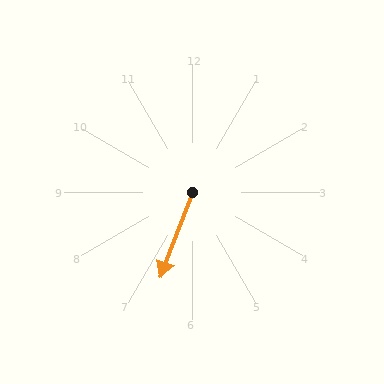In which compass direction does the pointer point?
South.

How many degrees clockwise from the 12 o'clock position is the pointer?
Approximately 201 degrees.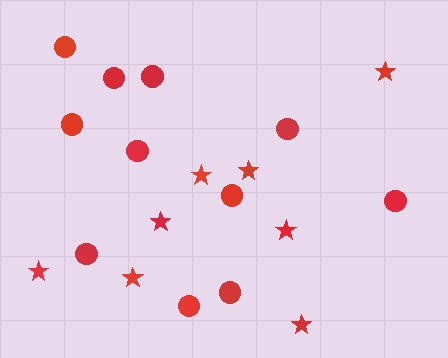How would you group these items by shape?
There are 2 groups: one group of circles (11) and one group of stars (8).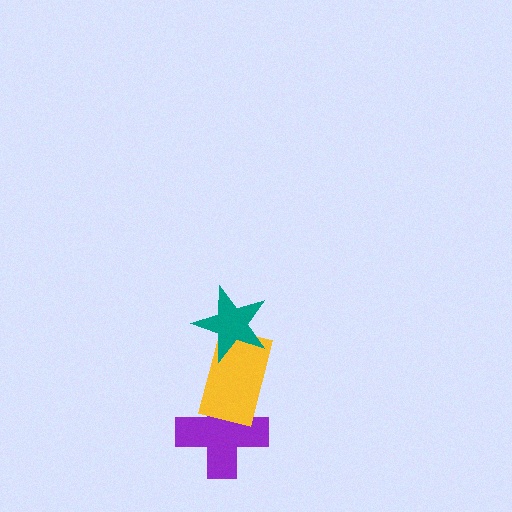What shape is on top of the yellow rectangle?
The teal star is on top of the yellow rectangle.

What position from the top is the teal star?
The teal star is 1st from the top.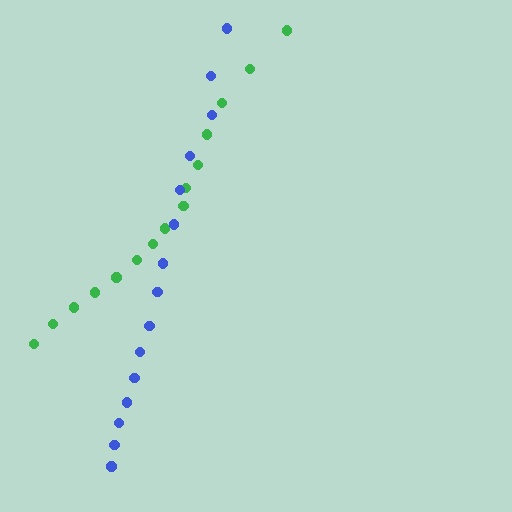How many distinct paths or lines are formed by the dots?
There are 2 distinct paths.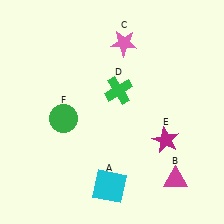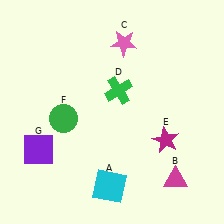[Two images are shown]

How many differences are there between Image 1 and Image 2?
There is 1 difference between the two images.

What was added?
A purple square (G) was added in Image 2.